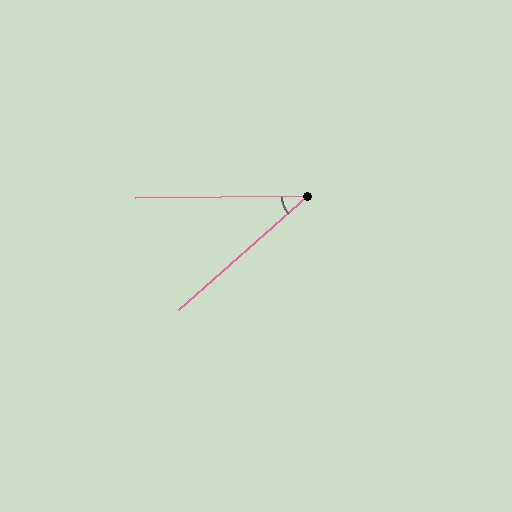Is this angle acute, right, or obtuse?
It is acute.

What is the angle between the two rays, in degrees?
Approximately 41 degrees.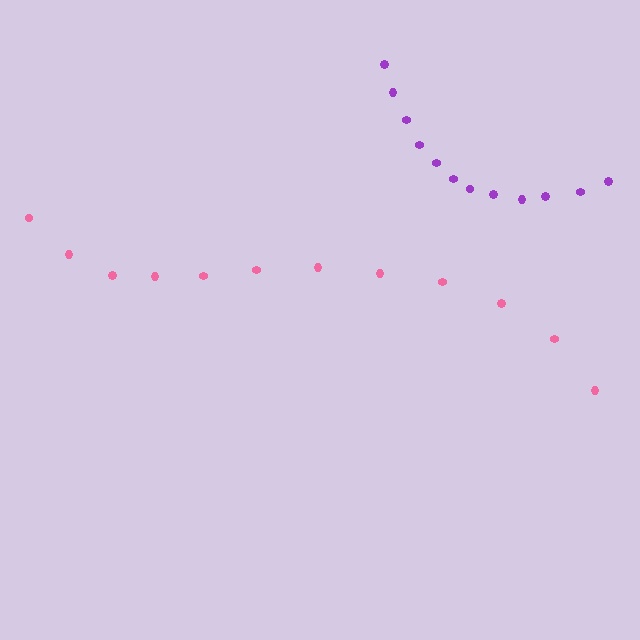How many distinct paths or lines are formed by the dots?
There are 2 distinct paths.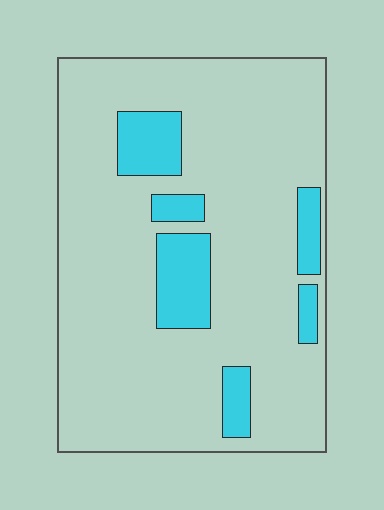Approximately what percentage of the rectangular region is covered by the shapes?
Approximately 15%.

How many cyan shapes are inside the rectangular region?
6.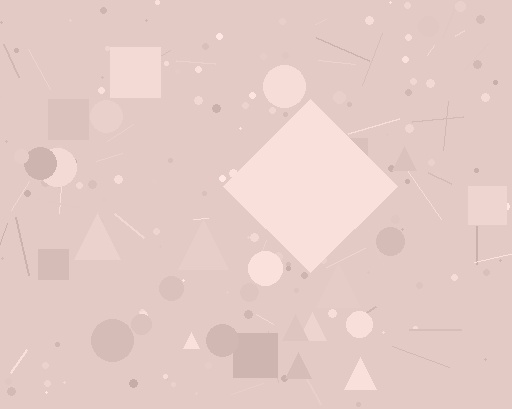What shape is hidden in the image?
A diamond is hidden in the image.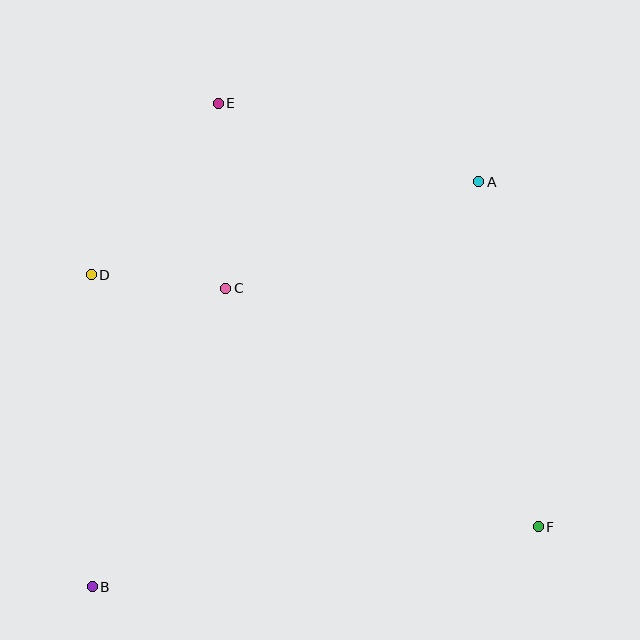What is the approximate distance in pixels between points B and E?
The distance between B and E is approximately 500 pixels.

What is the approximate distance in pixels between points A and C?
The distance between A and C is approximately 275 pixels.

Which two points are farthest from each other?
Points A and B are farthest from each other.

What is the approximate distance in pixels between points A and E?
The distance between A and E is approximately 272 pixels.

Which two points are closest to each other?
Points C and D are closest to each other.